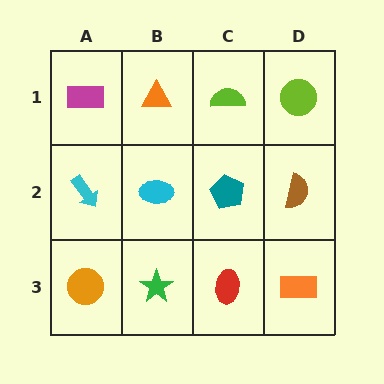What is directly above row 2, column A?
A magenta rectangle.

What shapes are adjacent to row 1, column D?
A brown semicircle (row 2, column D), a lime semicircle (row 1, column C).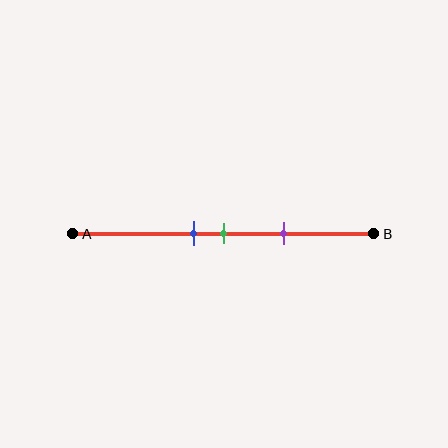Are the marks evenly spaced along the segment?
Yes, the marks are approximately evenly spaced.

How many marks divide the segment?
There are 3 marks dividing the segment.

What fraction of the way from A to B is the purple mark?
The purple mark is approximately 70% (0.7) of the way from A to B.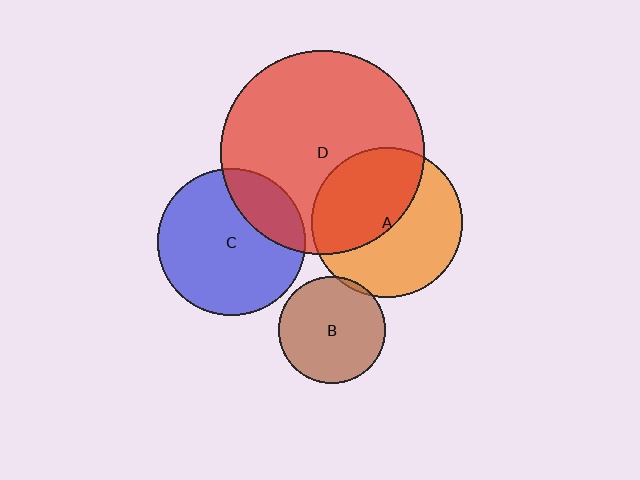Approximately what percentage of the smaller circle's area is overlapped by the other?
Approximately 25%.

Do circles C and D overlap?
Yes.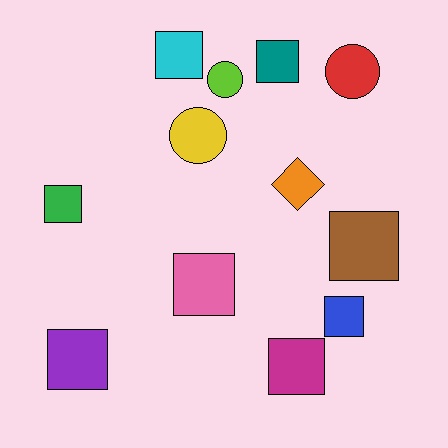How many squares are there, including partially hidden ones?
There are 8 squares.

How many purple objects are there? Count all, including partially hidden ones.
There is 1 purple object.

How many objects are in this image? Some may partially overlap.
There are 12 objects.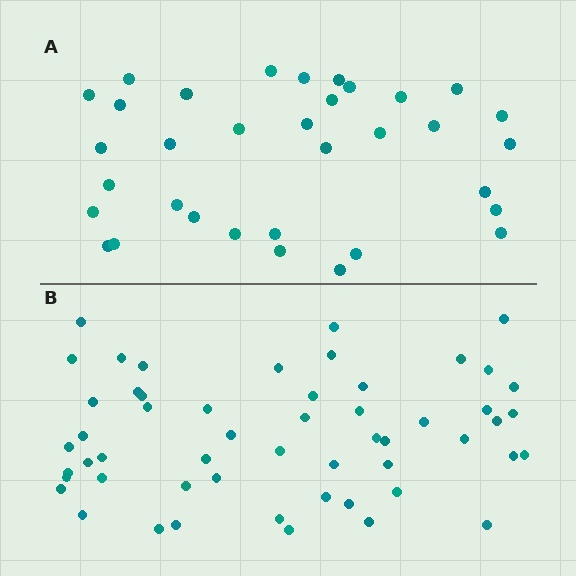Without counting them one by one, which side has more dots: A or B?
Region B (the bottom region) has more dots.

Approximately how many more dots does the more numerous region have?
Region B has approximately 20 more dots than region A.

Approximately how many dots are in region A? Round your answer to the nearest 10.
About 30 dots. (The exact count is 34, which rounds to 30.)